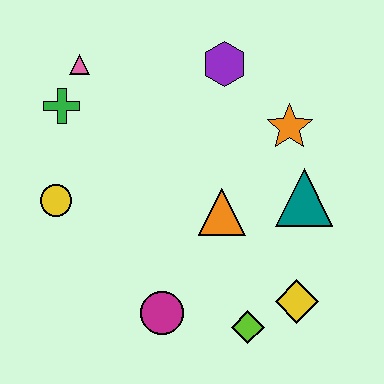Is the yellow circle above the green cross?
No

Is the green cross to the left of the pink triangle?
Yes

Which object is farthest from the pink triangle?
The yellow diamond is farthest from the pink triangle.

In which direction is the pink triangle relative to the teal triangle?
The pink triangle is to the left of the teal triangle.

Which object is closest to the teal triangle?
The orange star is closest to the teal triangle.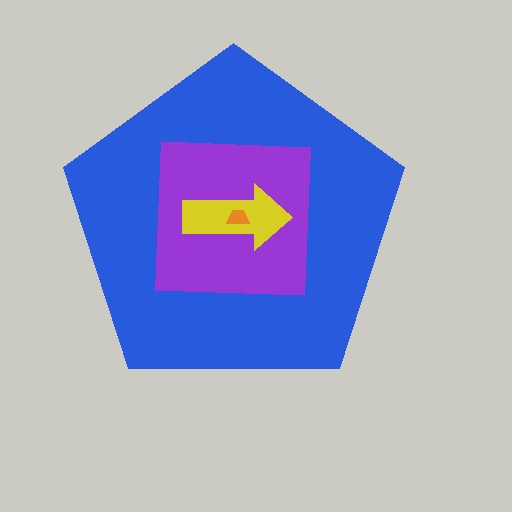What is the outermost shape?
The blue pentagon.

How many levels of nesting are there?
4.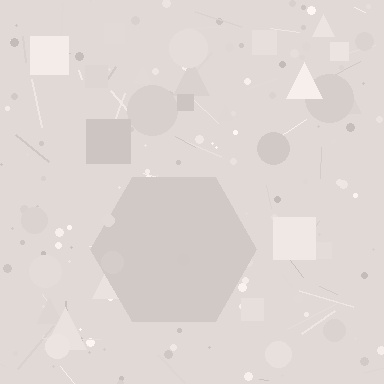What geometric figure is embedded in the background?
A hexagon is embedded in the background.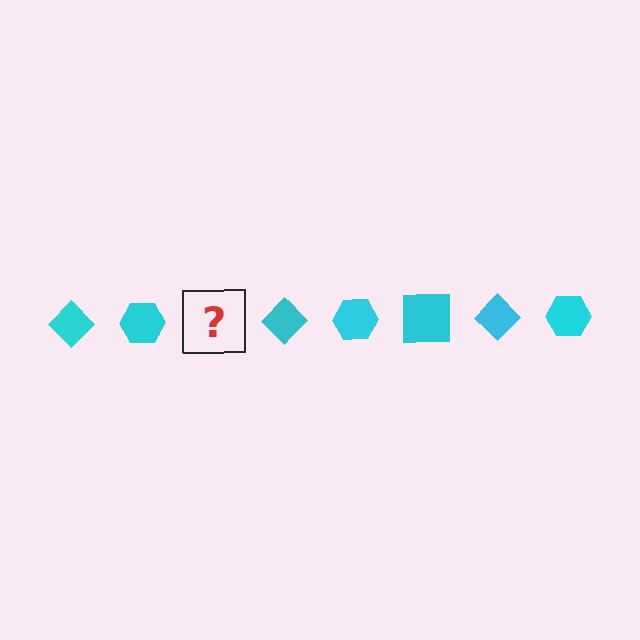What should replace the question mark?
The question mark should be replaced with a cyan square.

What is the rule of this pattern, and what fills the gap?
The rule is that the pattern cycles through diamond, hexagon, square shapes in cyan. The gap should be filled with a cyan square.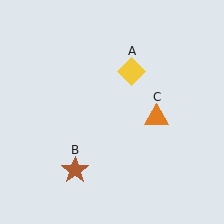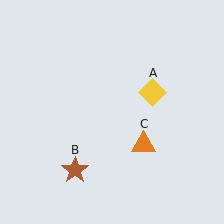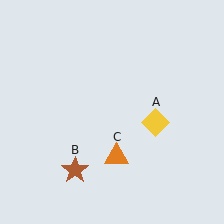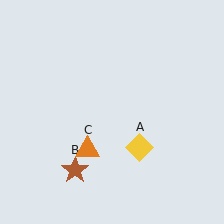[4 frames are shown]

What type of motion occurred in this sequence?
The yellow diamond (object A), orange triangle (object C) rotated clockwise around the center of the scene.